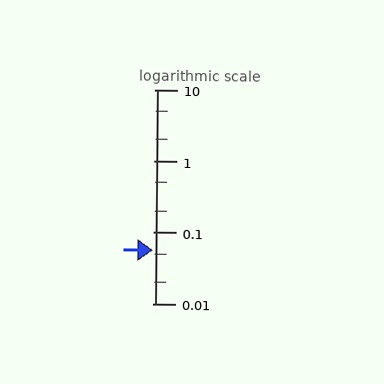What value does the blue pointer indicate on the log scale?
The pointer indicates approximately 0.057.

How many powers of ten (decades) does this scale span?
The scale spans 3 decades, from 0.01 to 10.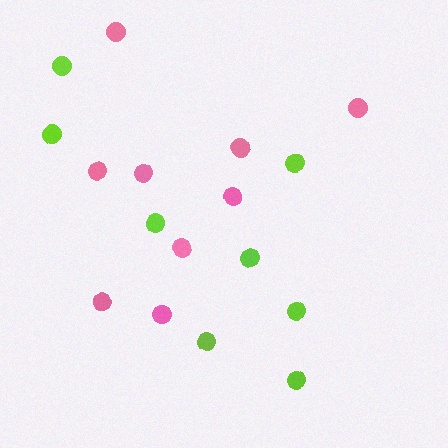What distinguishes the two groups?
There are 2 groups: one group of pink circles (9) and one group of lime circles (8).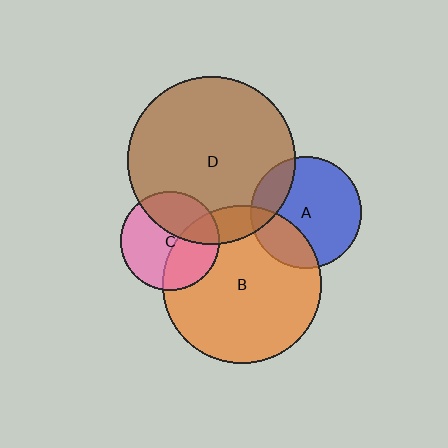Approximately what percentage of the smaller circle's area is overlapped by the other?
Approximately 25%.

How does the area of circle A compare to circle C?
Approximately 1.3 times.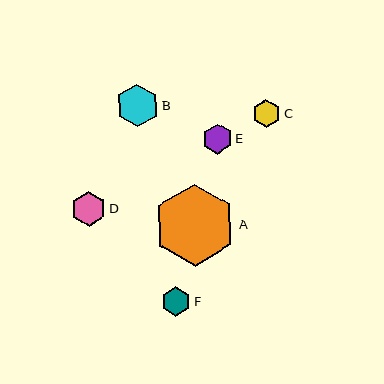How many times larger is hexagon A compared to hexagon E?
Hexagon A is approximately 2.7 times the size of hexagon E.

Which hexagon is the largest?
Hexagon A is the largest with a size of approximately 82 pixels.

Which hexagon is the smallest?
Hexagon C is the smallest with a size of approximately 28 pixels.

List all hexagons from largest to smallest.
From largest to smallest: A, B, D, E, F, C.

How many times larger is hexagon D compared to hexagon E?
Hexagon D is approximately 1.2 times the size of hexagon E.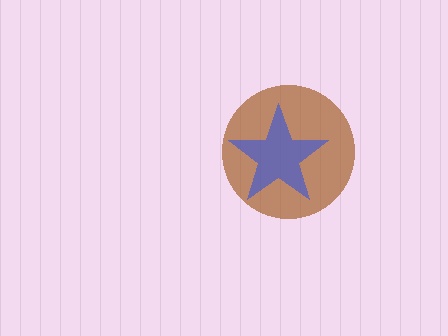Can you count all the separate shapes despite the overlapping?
Yes, there are 2 separate shapes.